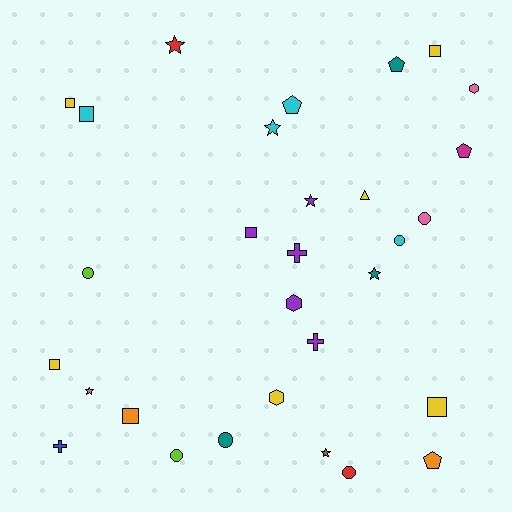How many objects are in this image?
There are 30 objects.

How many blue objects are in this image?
There is 1 blue object.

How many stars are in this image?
There are 6 stars.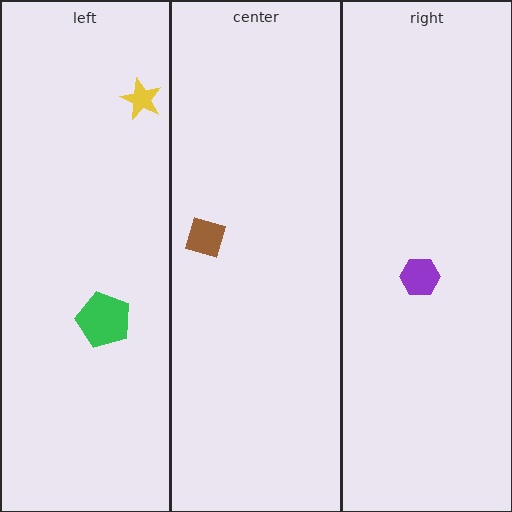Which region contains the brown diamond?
The center region.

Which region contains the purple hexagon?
The right region.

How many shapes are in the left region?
2.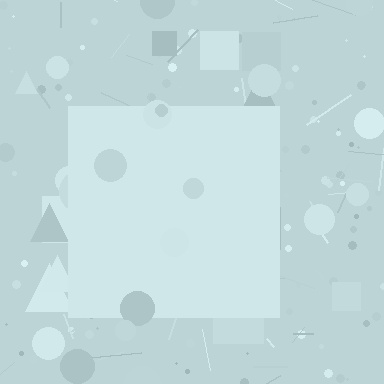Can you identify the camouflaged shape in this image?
The camouflaged shape is a square.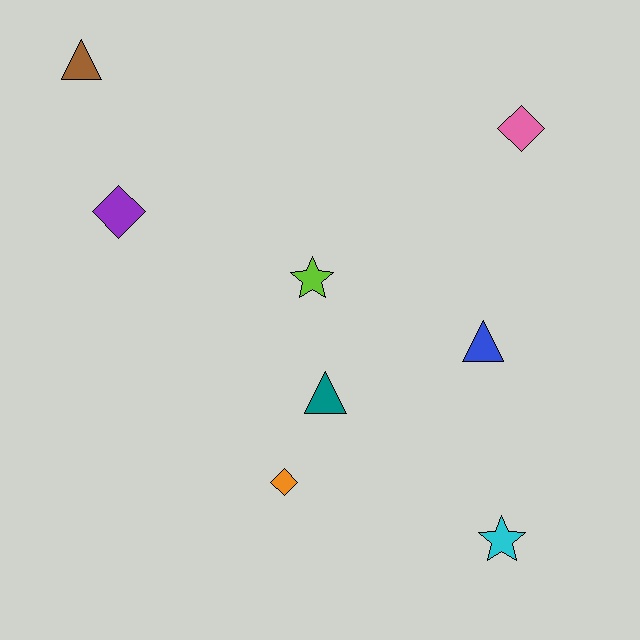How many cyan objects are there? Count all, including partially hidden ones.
There is 1 cyan object.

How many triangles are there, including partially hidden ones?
There are 3 triangles.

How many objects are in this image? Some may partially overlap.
There are 8 objects.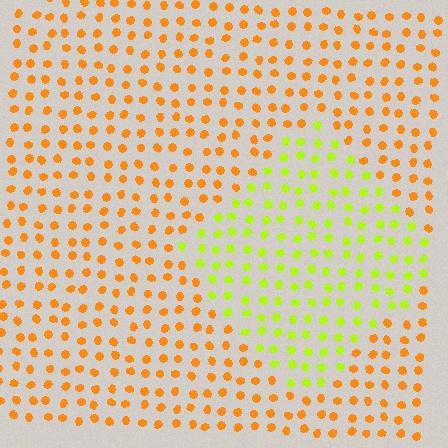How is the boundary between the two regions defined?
The boundary is defined purely by a slight shift in hue (about 49 degrees). Spacing, size, and orientation are identical on both sides.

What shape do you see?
I see a diamond.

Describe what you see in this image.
The image is filled with small orange elements in a uniform arrangement. A diamond-shaped region is visible where the elements are tinted to a slightly different hue, forming a subtle color boundary.